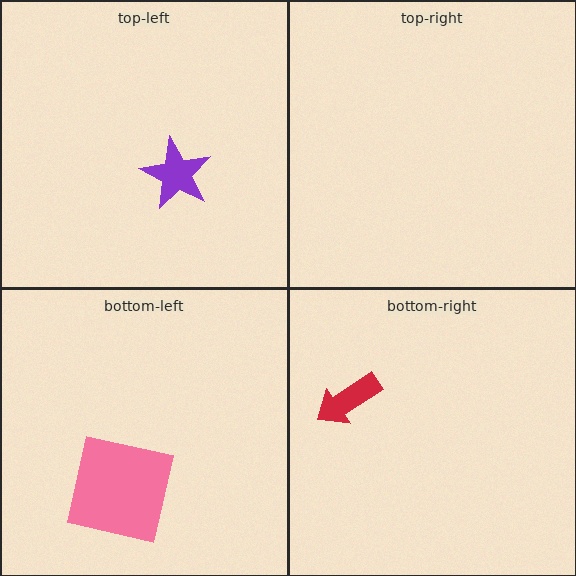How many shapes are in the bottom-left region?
1.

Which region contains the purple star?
The top-left region.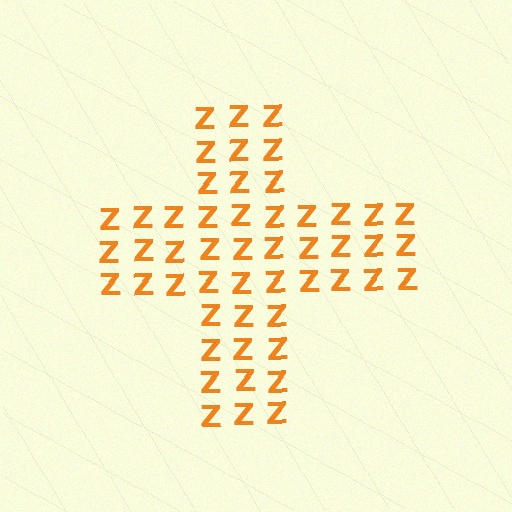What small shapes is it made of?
It is made of small letter Z's.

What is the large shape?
The large shape is a cross.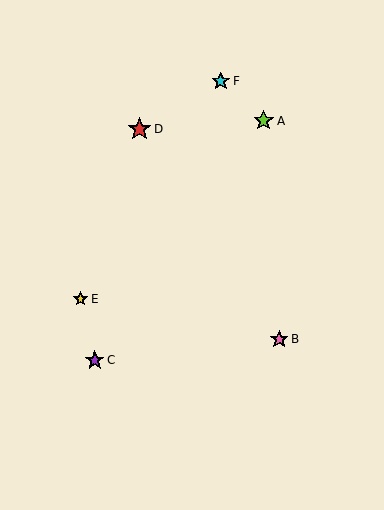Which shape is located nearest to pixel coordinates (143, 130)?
The red star (labeled D) at (139, 129) is nearest to that location.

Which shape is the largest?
The red star (labeled D) is the largest.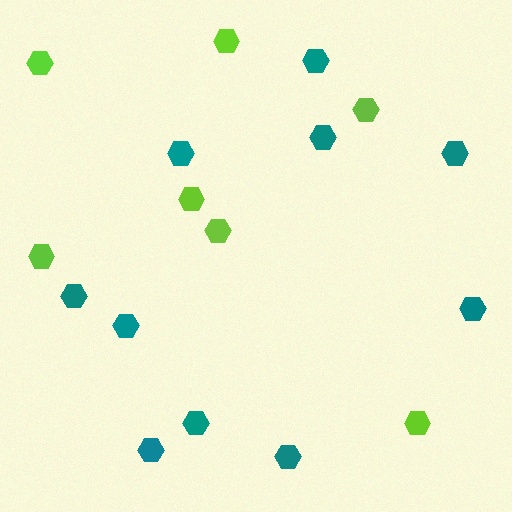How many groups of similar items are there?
There are 2 groups: one group of teal hexagons (10) and one group of lime hexagons (7).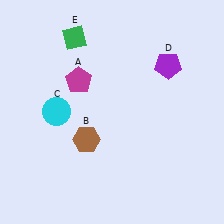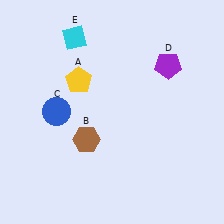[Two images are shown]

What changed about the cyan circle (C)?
In Image 1, C is cyan. In Image 2, it changed to blue.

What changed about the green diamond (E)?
In Image 1, E is green. In Image 2, it changed to cyan.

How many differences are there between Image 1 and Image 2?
There are 3 differences between the two images.